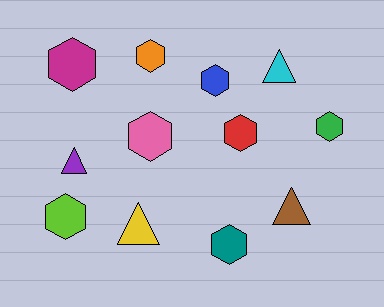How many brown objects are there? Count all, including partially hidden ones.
There is 1 brown object.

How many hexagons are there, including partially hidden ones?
There are 8 hexagons.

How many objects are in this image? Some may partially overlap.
There are 12 objects.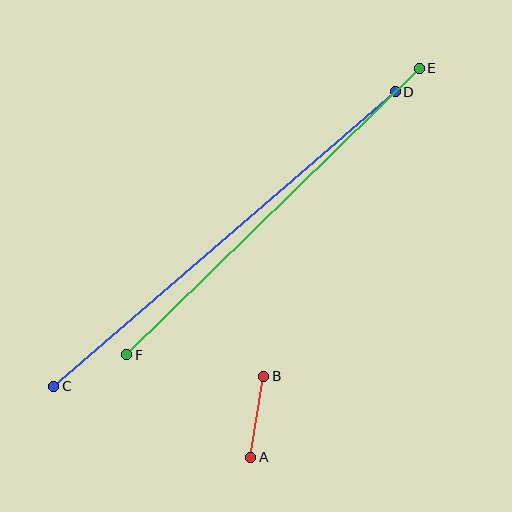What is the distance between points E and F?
The distance is approximately 409 pixels.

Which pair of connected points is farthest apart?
Points C and D are farthest apart.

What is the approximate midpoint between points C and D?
The midpoint is at approximately (224, 239) pixels.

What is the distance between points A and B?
The distance is approximately 82 pixels.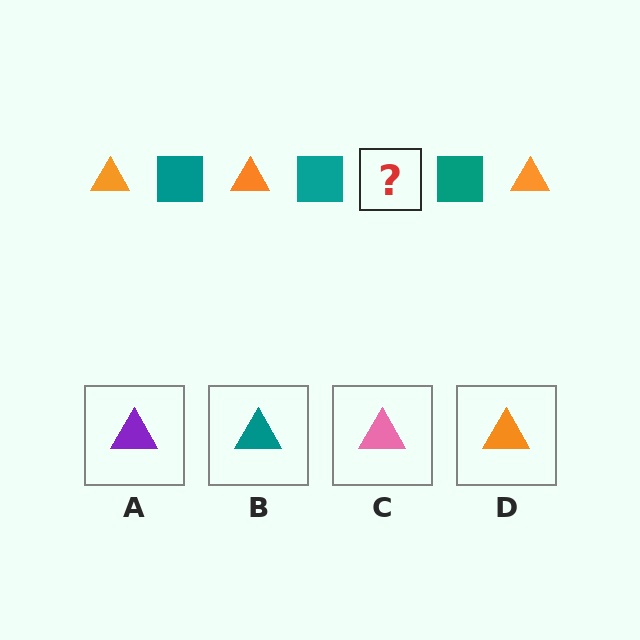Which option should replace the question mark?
Option D.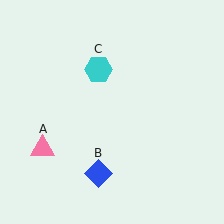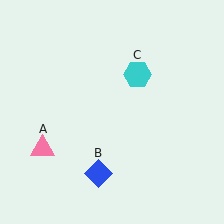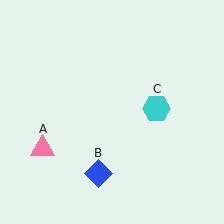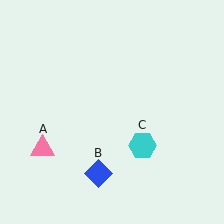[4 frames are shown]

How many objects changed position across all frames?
1 object changed position: cyan hexagon (object C).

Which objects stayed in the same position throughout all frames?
Pink triangle (object A) and blue diamond (object B) remained stationary.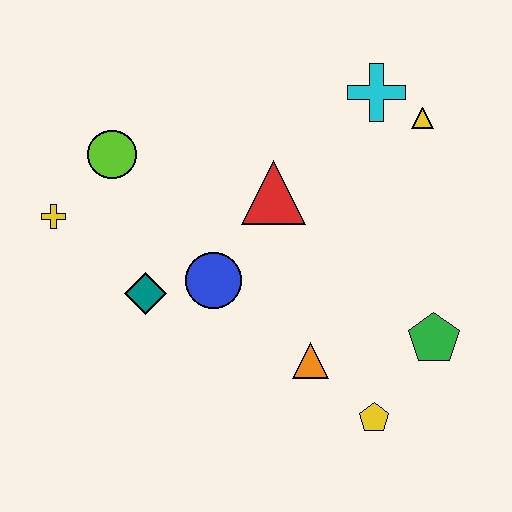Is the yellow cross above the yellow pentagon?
Yes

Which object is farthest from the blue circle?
The yellow triangle is farthest from the blue circle.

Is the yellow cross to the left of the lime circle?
Yes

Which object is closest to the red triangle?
The blue circle is closest to the red triangle.